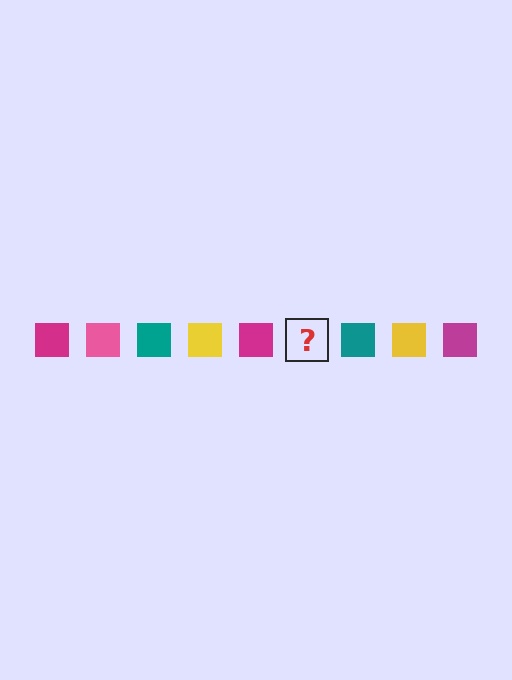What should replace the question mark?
The question mark should be replaced with a pink square.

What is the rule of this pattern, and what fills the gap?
The rule is that the pattern cycles through magenta, pink, teal, yellow squares. The gap should be filled with a pink square.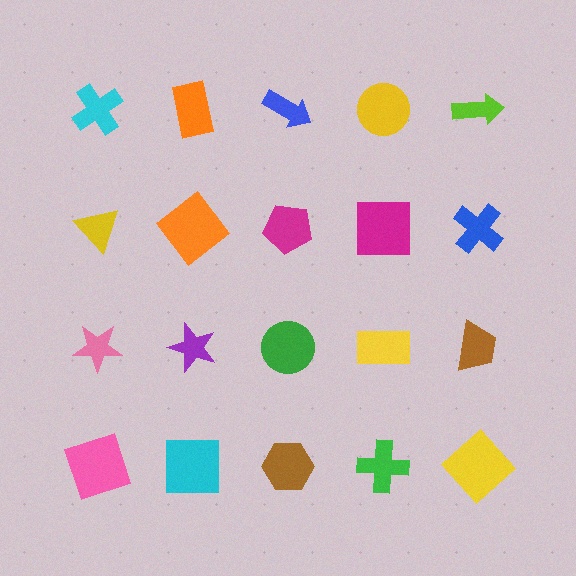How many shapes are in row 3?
5 shapes.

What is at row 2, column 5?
A blue cross.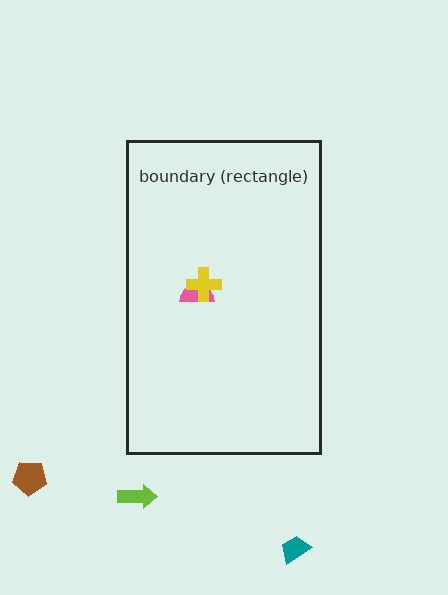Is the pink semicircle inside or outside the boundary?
Inside.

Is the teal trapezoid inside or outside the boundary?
Outside.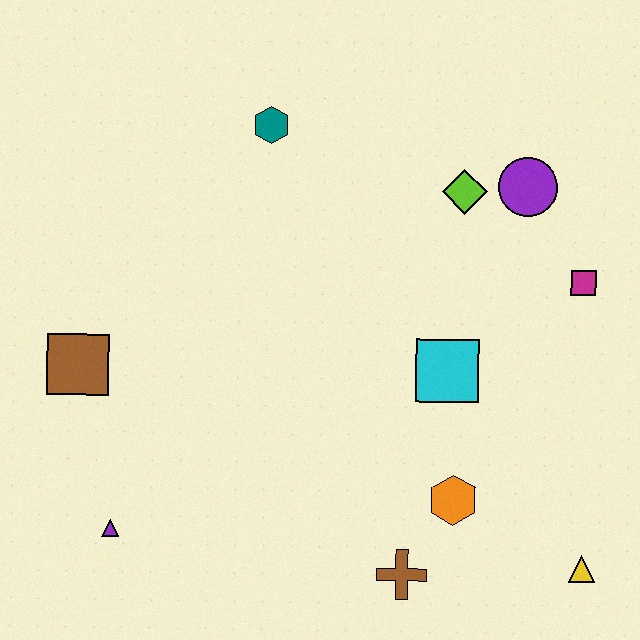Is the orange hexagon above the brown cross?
Yes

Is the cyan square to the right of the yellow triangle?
No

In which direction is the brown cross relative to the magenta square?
The brown cross is below the magenta square.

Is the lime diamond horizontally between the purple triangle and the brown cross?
No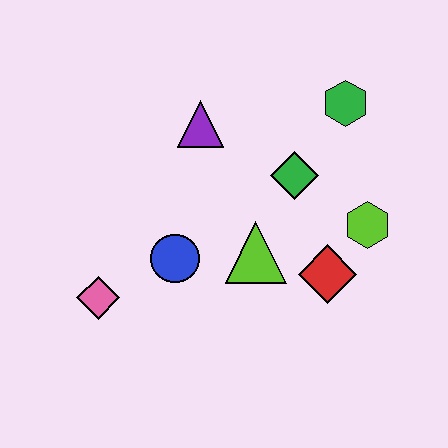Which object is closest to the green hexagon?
The green diamond is closest to the green hexagon.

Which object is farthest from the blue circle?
The green hexagon is farthest from the blue circle.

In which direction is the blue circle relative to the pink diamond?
The blue circle is to the right of the pink diamond.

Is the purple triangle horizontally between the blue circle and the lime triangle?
Yes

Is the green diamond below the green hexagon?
Yes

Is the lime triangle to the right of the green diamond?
No